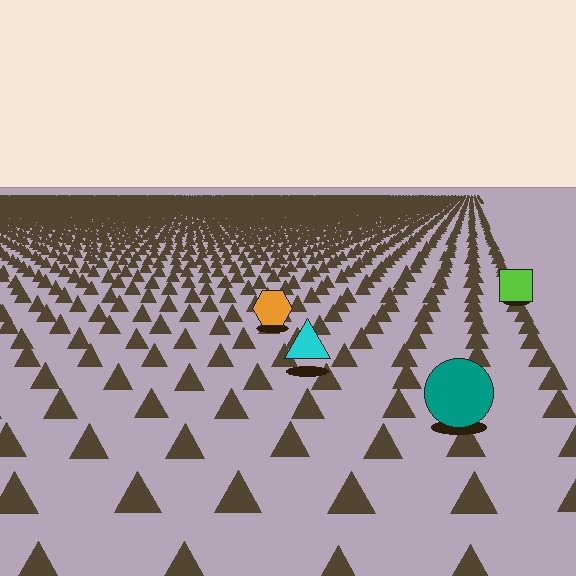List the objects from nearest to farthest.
From nearest to farthest: the teal circle, the cyan triangle, the orange hexagon, the lime square.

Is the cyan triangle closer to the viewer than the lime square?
Yes. The cyan triangle is closer — you can tell from the texture gradient: the ground texture is coarser near it.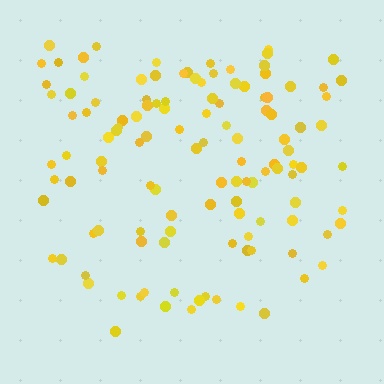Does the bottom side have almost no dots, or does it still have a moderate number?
Still a moderate number, just noticeably fewer than the top.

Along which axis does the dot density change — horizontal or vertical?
Vertical.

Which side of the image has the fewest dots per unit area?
The bottom.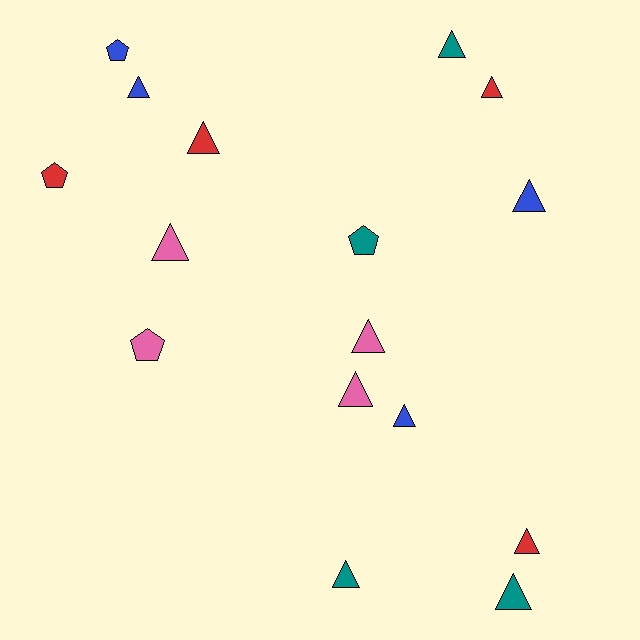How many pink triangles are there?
There are 3 pink triangles.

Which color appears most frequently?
Red, with 4 objects.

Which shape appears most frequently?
Triangle, with 12 objects.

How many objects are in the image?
There are 16 objects.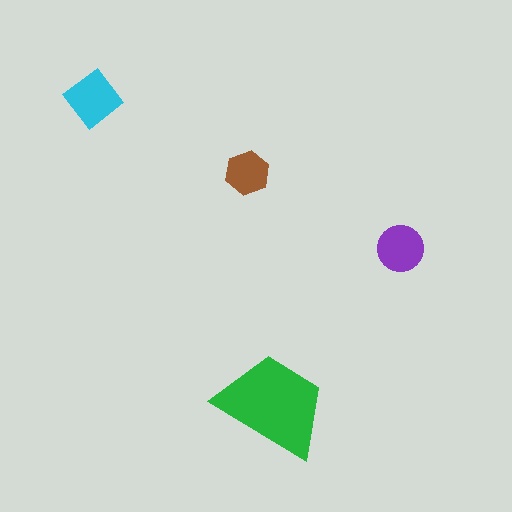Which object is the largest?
The green trapezoid.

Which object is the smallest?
The brown hexagon.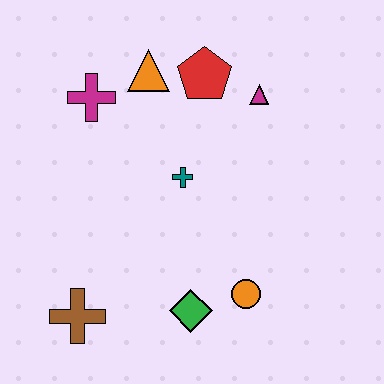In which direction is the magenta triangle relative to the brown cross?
The magenta triangle is above the brown cross.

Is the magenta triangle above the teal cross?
Yes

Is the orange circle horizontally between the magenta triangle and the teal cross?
Yes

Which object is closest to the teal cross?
The red pentagon is closest to the teal cross.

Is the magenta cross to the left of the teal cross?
Yes